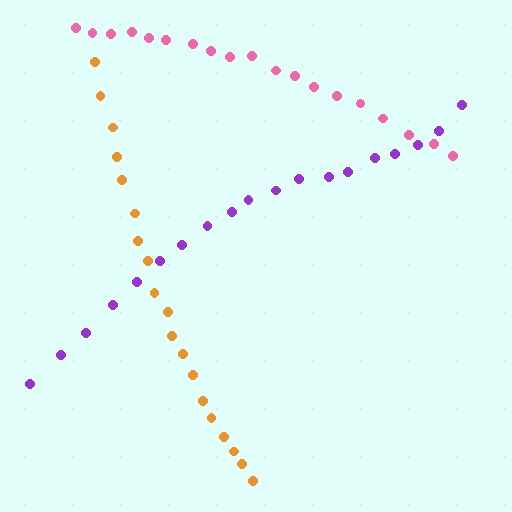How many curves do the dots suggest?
There are 3 distinct paths.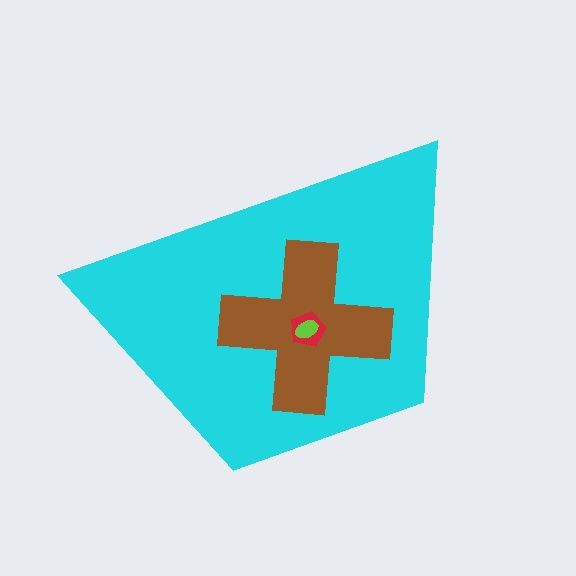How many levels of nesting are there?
4.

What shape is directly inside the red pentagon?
The lime ellipse.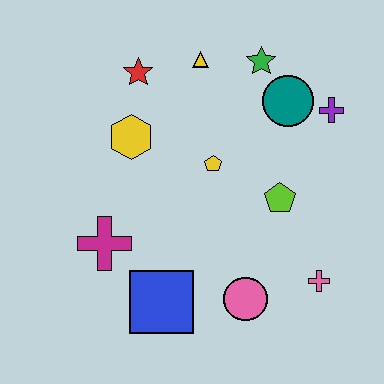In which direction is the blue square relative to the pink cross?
The blue square is to the left of the pink cross.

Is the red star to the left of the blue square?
Yes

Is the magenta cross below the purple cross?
Yes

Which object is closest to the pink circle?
The pink cross is closest to the pink circle.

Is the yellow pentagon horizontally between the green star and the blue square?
Yes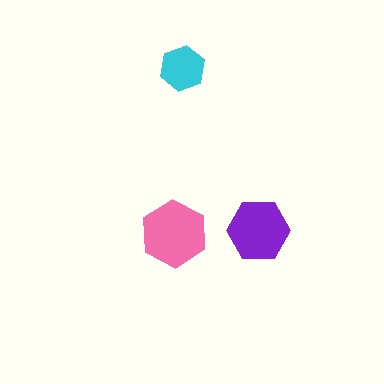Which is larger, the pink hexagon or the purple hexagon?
The pink one.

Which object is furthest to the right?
The purple hexagon is rightmost.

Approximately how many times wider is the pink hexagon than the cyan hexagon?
About 1.5 times wider.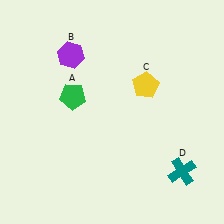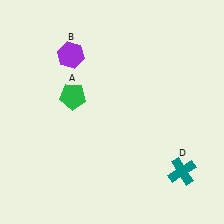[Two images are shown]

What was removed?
The yellow pentagon (C) was removed in Image 2.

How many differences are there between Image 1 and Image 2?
There is 1 difference between the two images.